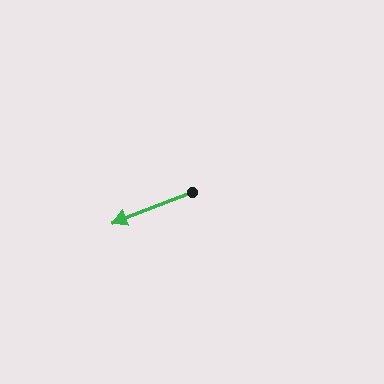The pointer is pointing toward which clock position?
Roughly 8 o'clock.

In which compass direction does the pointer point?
West.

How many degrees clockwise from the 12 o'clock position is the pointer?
Approximately 249 degrees.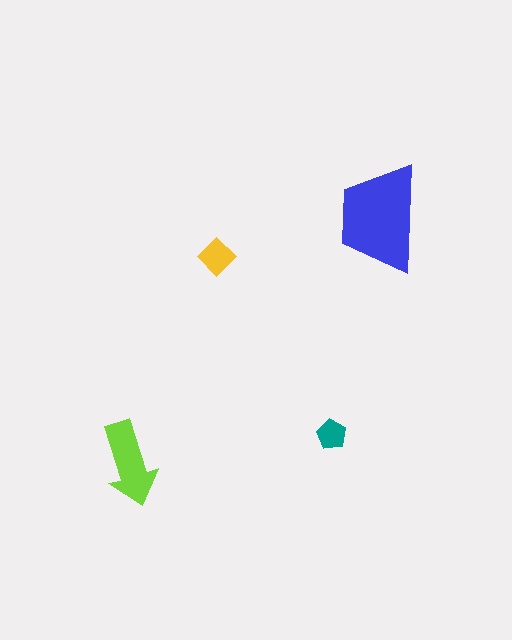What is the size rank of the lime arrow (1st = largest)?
2nd.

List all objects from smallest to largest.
The teal pentagon, the yellow diamond, the lime arrow, the blue trapezoid.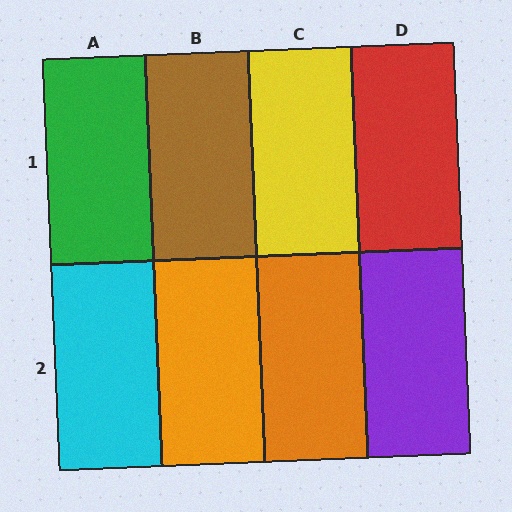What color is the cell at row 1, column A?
Green.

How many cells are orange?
2 cells are orange.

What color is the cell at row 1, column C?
Yellow.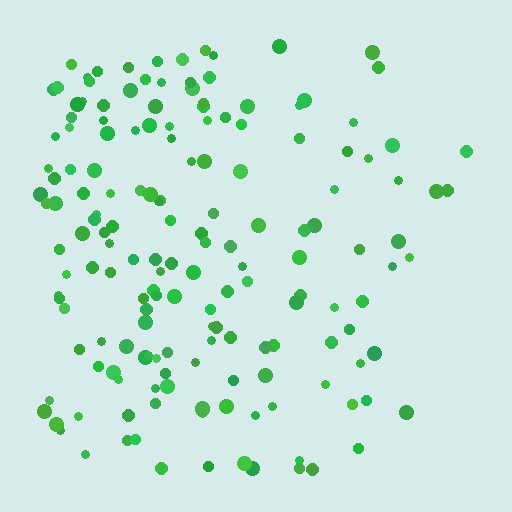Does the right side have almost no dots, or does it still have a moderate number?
Still a moderate number, just noticeably fewer than the left.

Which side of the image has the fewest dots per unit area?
The right.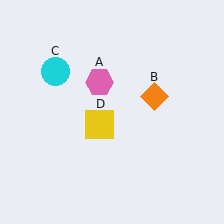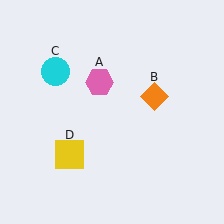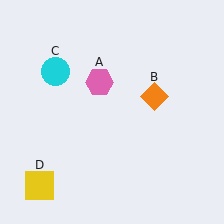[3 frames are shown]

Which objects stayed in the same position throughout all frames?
Pink hexagon (object A) and orange diamond (object B) and cyan circle (object C) remained stationary.